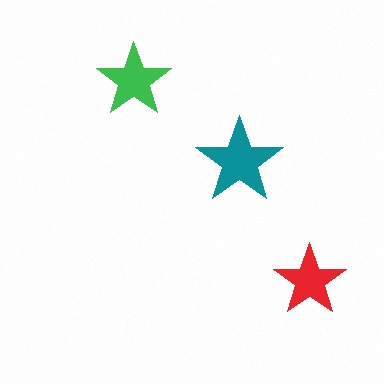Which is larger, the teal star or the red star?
The teal one.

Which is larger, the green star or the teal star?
The teal one.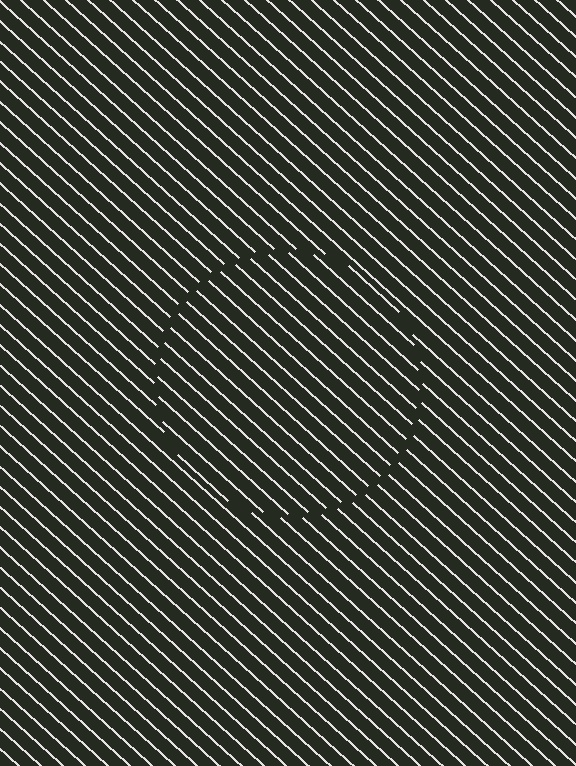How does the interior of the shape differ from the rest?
The interior of the shape contains the same grating, shifted by half a period — the contour is defined by the phase discontinuity where line-ends from the inner and outer gratings abut.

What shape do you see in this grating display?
An illusory circle. The interior of the shape contains the same grating, shifted by half a period — the contour is defined by the phase discontinuity where line-ends from the inner and outer gratings abut.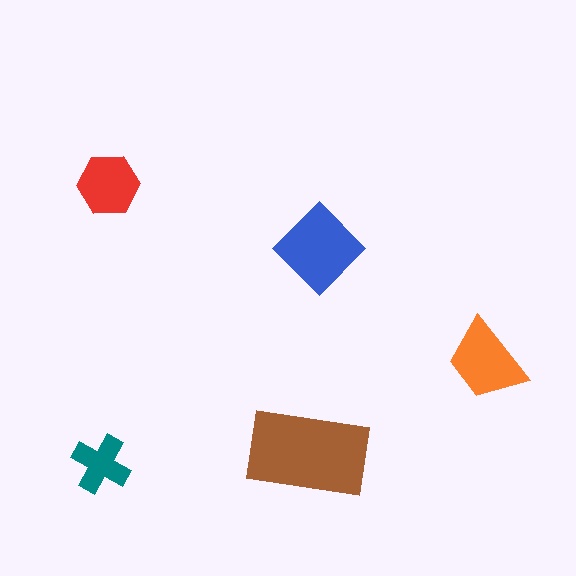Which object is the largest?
The brown rectangle.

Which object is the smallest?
The teal cross.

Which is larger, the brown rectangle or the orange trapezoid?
The brown rectangle.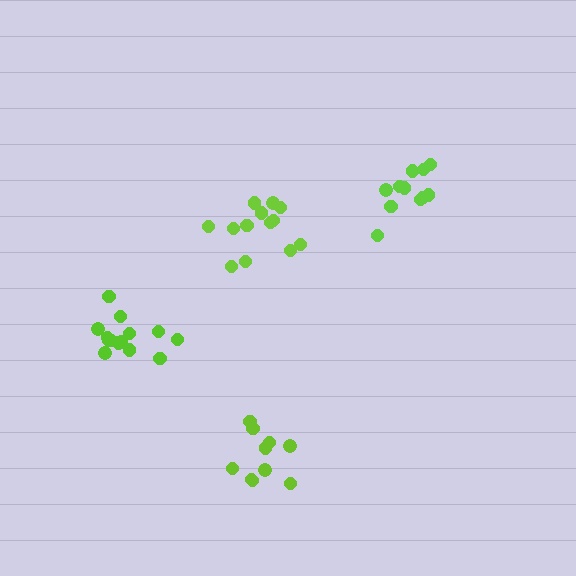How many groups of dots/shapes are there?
There are 4 groups.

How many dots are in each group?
Group 1: 14 dots, Group 2: 11 dots, Group 3: 13 dots, Group 4: 10 dots (48 total).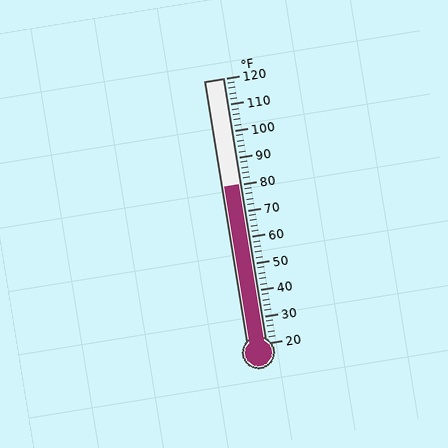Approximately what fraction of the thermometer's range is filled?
The thermometer is filled to approximately 60% of its range.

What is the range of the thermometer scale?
The thermometer scale ranges from 20°F to 120°F.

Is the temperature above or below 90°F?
The temperature is below 90°F.